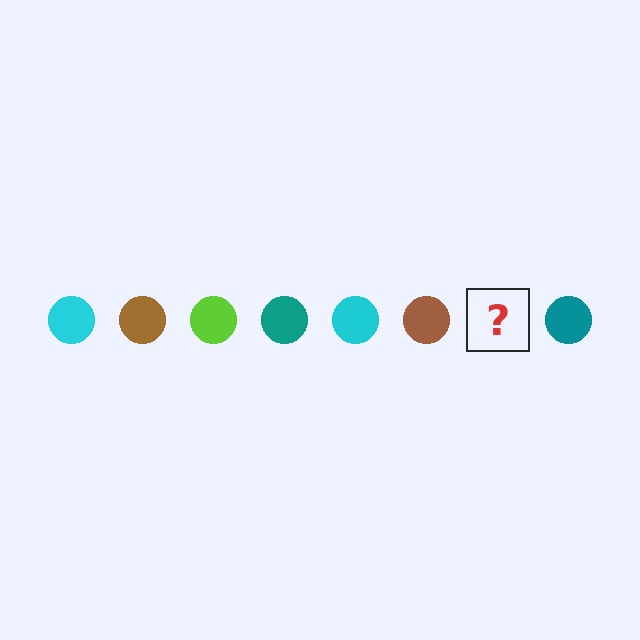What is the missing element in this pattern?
The missing element is a lime circle.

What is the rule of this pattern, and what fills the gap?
The rule is that the pattern cycles through cyan, brown, lime, teal circles. The gap should be filled with a lime circle.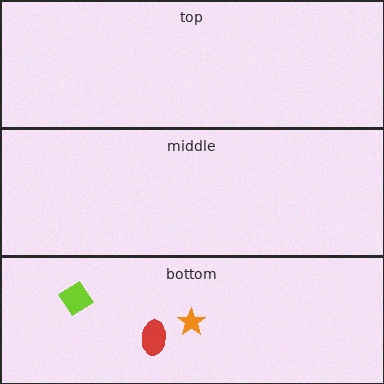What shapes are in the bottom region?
The red ellipse, the lime diamond, the orange star.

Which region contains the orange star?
The bottom region.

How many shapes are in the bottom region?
3.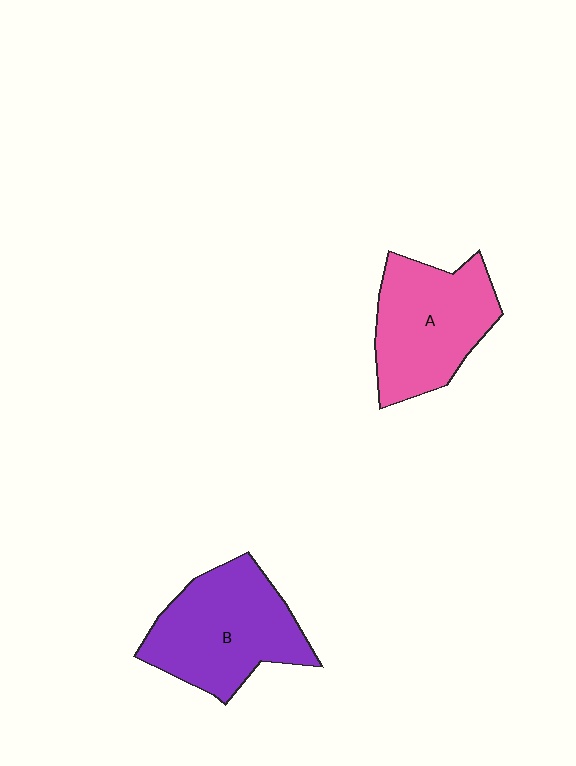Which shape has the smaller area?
Shape A (pink).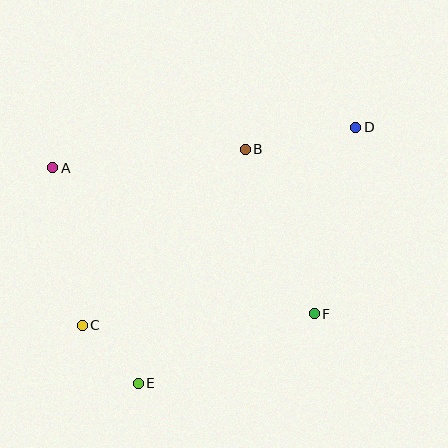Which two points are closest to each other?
Points C and E are closest to each other.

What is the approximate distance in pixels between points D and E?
The distance between D and E is approximately 336 pixels.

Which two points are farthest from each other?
Points C and D are farthest from each other.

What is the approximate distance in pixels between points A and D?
The distance between A and D is approximately 306 pixels.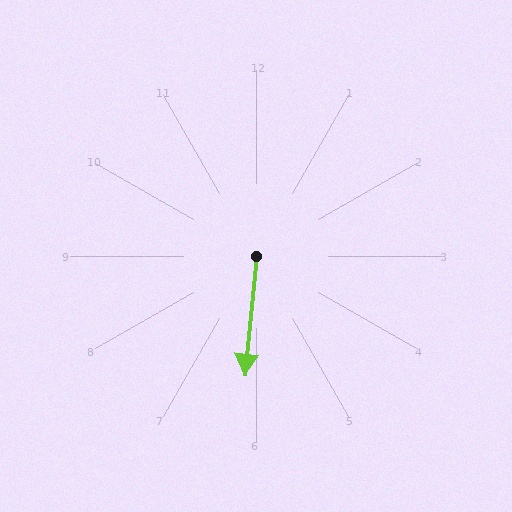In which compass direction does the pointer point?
South.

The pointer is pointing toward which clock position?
Roughly 6 o'clock.